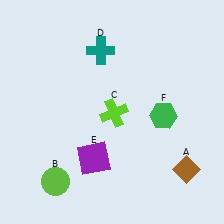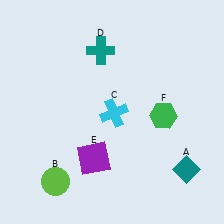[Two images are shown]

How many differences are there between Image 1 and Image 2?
There are 2 differences between the two images.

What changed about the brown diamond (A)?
In Image 1, A is brown. In Image 2, it changed to teal.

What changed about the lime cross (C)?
In Image 1, C is lime. In Image 2, it changed to cyan.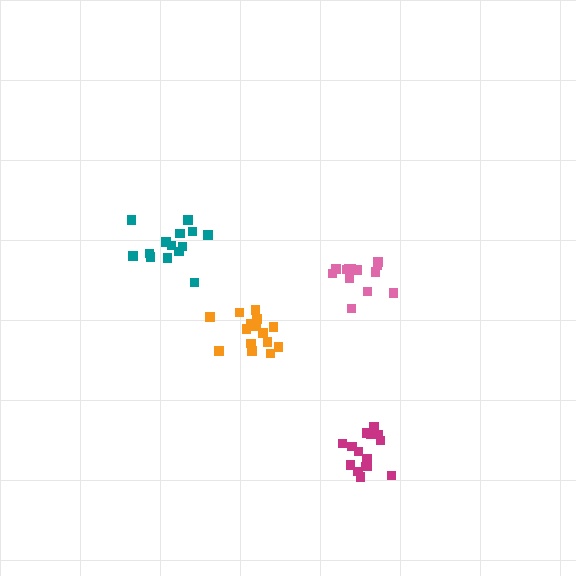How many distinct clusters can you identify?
There are 4 distinct clusters.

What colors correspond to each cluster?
The clusters are colored: magenta, pink, teal, orange.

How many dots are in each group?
Group 1: 15 dots, Group 2: 13 dots, Group 3: 14 dots, Group 4: 16 dots (58 total).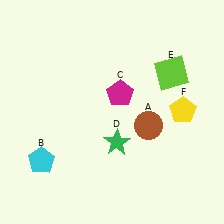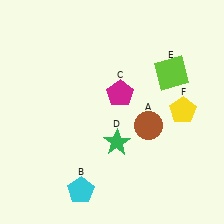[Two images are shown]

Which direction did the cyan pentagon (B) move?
The cyan pentagon (B) moved right.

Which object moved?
The cyan pentagon (B) moved right.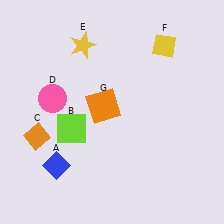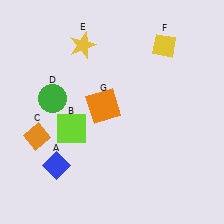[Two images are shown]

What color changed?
The circle (D) changed from pink in Image 1 to green in Image 2.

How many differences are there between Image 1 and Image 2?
There is 1 difference between the two images.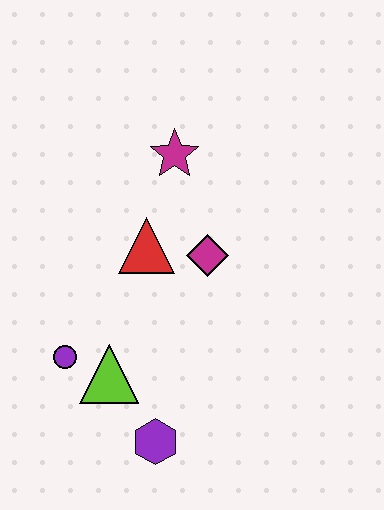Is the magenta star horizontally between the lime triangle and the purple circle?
No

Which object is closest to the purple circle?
The lime triangle is closest to the purple circle.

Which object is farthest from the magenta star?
The purple hexagon is farthest from the magenta star.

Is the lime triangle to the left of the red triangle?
Yes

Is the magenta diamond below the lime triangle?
No